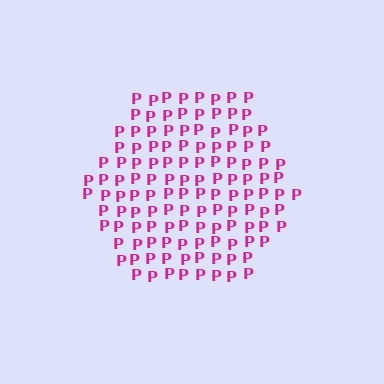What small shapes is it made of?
It is made of small letter P's.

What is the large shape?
The large shape is a hexagon.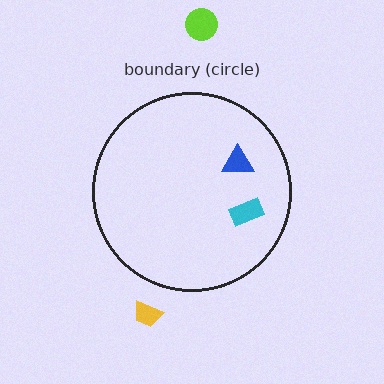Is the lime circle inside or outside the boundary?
Outside.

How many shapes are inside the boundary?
2 inside, 2 outside.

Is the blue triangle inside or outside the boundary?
Inside.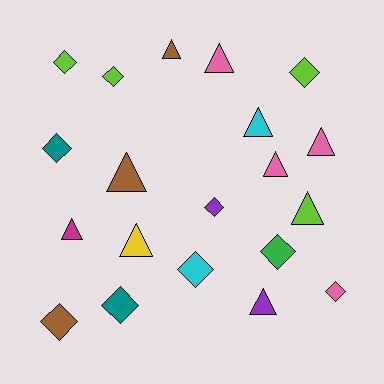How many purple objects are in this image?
There are 2 purple objects.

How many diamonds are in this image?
There are 10 diamonds.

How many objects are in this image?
There are 20 objects.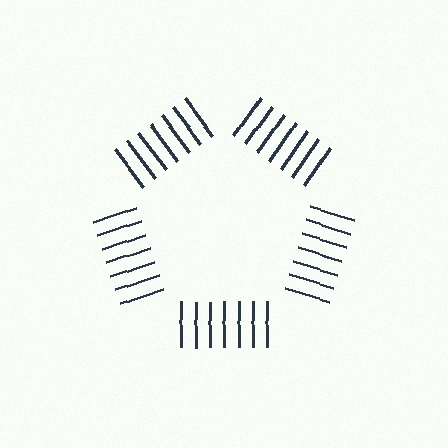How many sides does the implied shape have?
5 sides — the line-ends trace a pentagon.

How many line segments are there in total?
35 — 7 along each of the 5 edges.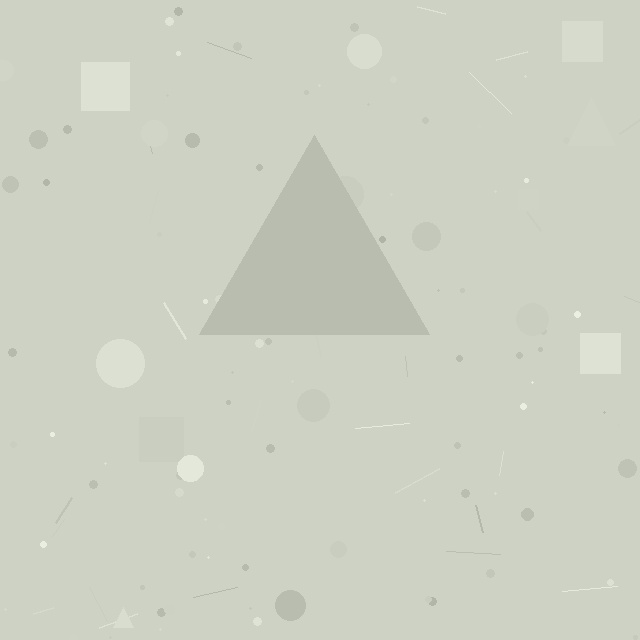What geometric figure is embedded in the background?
A triangle is embedded in the background.